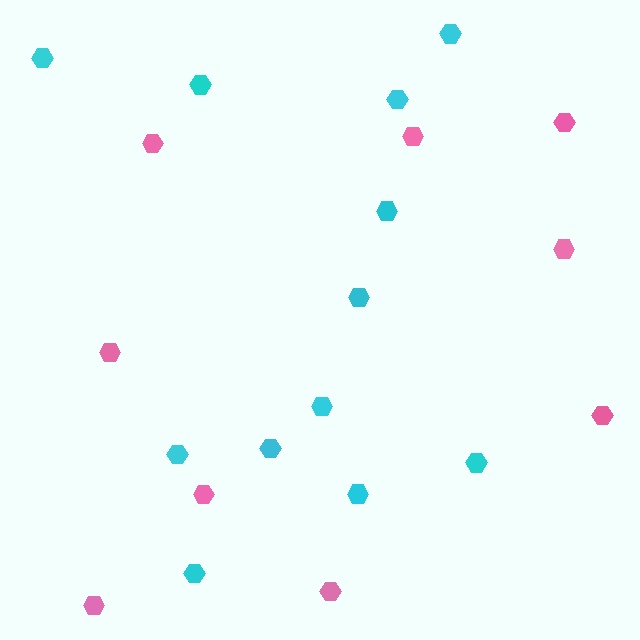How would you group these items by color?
There are 2 groups: one group of pink hexagons (9) and one group of cyan hexagons (12).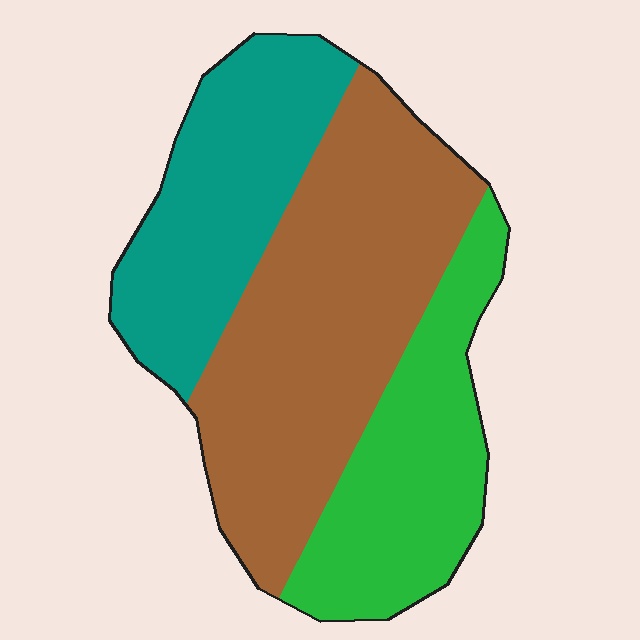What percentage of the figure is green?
Green covers roughly 25% of the figure.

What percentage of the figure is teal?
Teal covers around 25% of the figure.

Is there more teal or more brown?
Brown.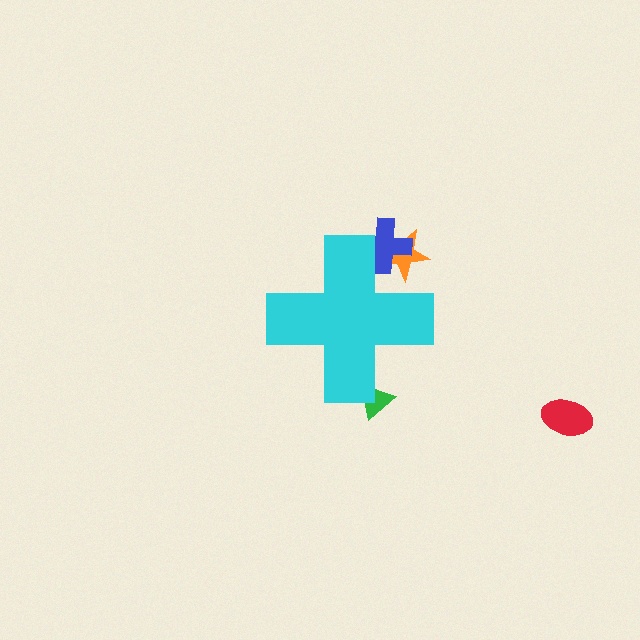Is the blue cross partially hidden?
Yes, the blue cross is partially hidden behind the cyan cross.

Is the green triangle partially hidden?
Yes, the green triangle is partially hidden behind the cyan cross.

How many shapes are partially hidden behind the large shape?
3 shapes are partially hidden.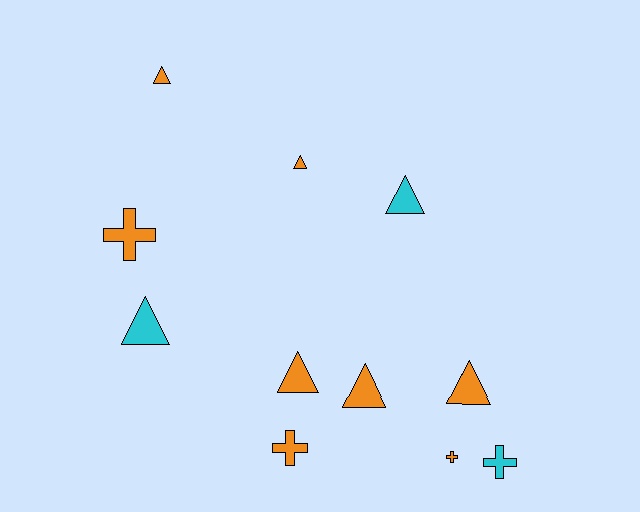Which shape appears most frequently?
Triangle, with 7 objects.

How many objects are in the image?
There are 11 objects.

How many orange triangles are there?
There are 5 orange triangles.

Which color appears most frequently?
Orange, with 8 objects.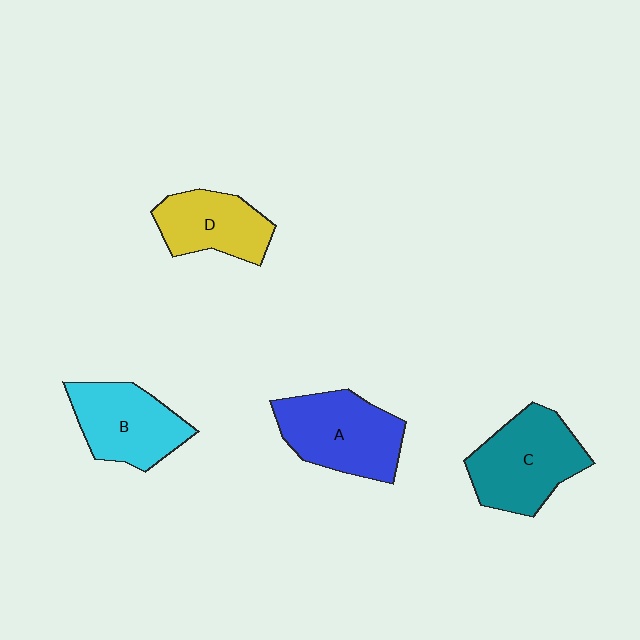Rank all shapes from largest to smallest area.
From largest to smallest: C (teal), A (blue), B (cyan), D (yellow).